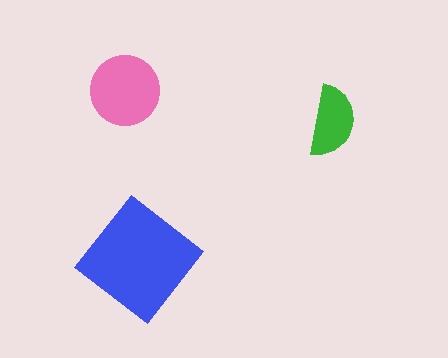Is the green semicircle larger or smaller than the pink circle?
Smaller.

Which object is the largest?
The blue diamond.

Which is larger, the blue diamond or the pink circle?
The blue diamond.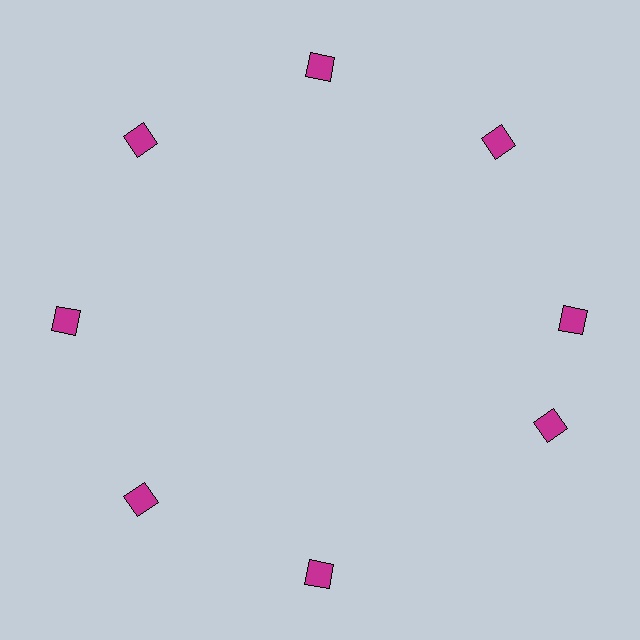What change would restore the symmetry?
The symmetry would be restored by rotating it back into even spacing with its neighbors so that all 8 diamonds sit at equal angles and equal distance from the center.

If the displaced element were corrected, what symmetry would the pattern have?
It would have 8-fold rotational symmetry — the pattern would map onto itself every 45 degrees.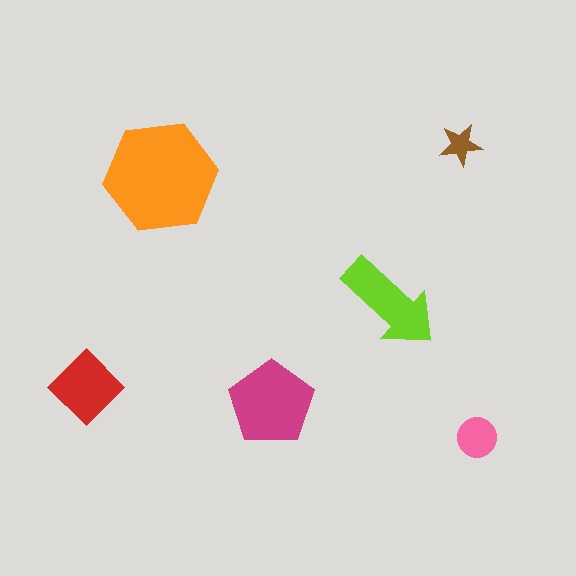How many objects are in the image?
There are 6 objects in the image.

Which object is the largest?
The orange hexagon.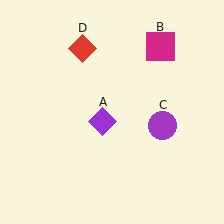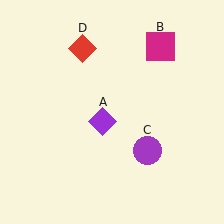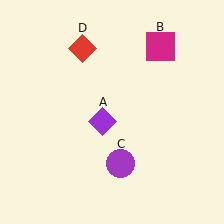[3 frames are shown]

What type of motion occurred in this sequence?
The purple circle (object C) rotated clockwise around the center of the scene.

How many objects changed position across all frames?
1 object changed position: purple circle (object C).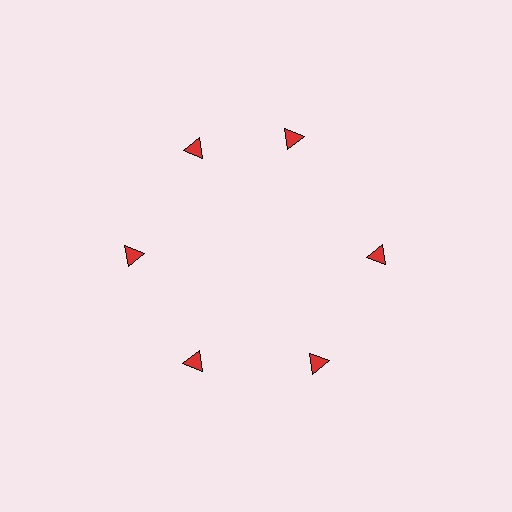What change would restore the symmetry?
The symmetry would be restored by rotating it back into even spacing with its neighbors so that all 6 triangles sit at equal angles and equal distance from the center.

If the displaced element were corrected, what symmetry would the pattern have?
It would have 6-fold rotational symmetry — the pattern would map onto itself every 60 degrees.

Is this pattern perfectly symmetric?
No. The 6 red triangles are arranged in a ring, but one element near the 1 o'clock position is rotated out of alignment along the ring, breaking the 6-fold rotational symmetry.